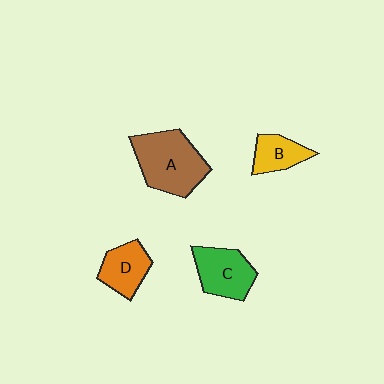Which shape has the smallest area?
Shape B (yellow).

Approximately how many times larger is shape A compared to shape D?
Approximately 1.8 times.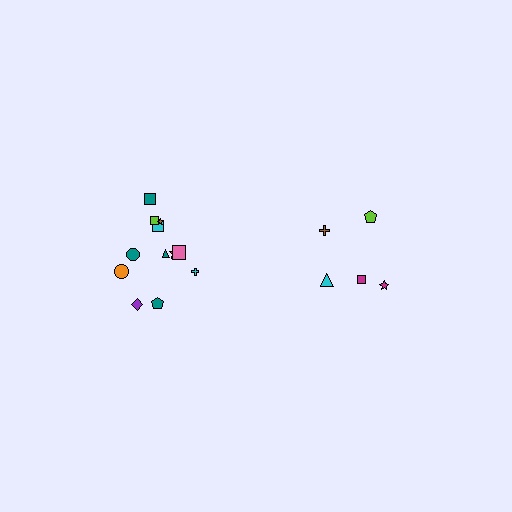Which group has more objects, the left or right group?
The left group.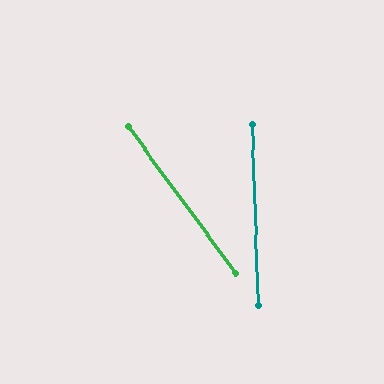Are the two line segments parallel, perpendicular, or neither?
Neither parallel nor perpendicular — they differ by about 34°.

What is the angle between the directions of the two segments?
Approximately 34 degrees.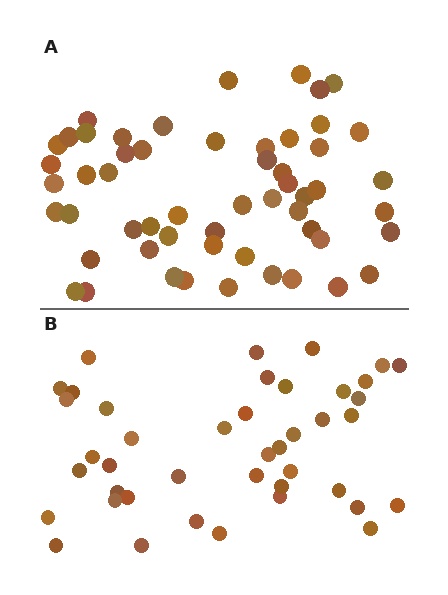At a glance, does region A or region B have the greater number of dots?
Region A (the top region) has more dots.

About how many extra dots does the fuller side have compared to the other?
Region A has approximately 15 more dots than region B.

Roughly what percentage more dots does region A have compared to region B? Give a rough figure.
About 30% more.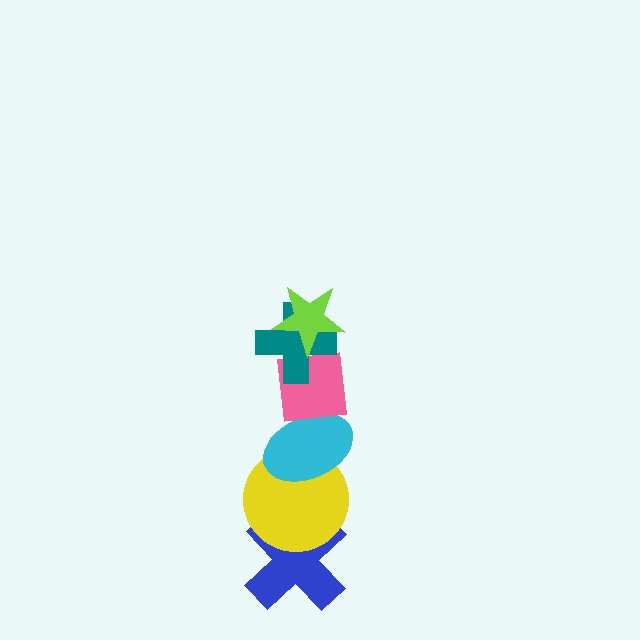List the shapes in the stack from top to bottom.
From top to bottom: the lime star, the teal cross, the pink square, the cyan ellipse, the yellow circle, the blue cross.